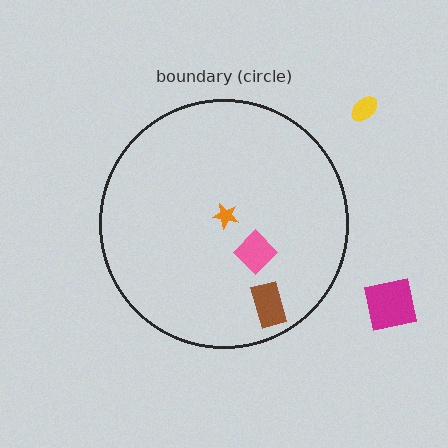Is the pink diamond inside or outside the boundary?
Inside.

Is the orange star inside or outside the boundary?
Inside.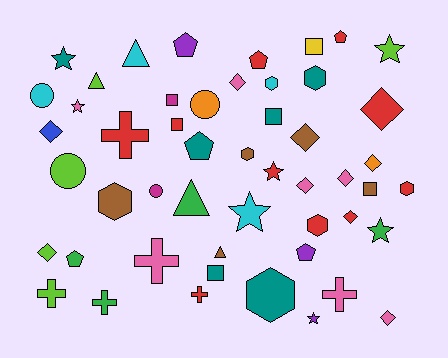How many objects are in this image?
There are 50 objects.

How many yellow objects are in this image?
There is 1 yellow object.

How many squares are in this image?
There are 6 squares.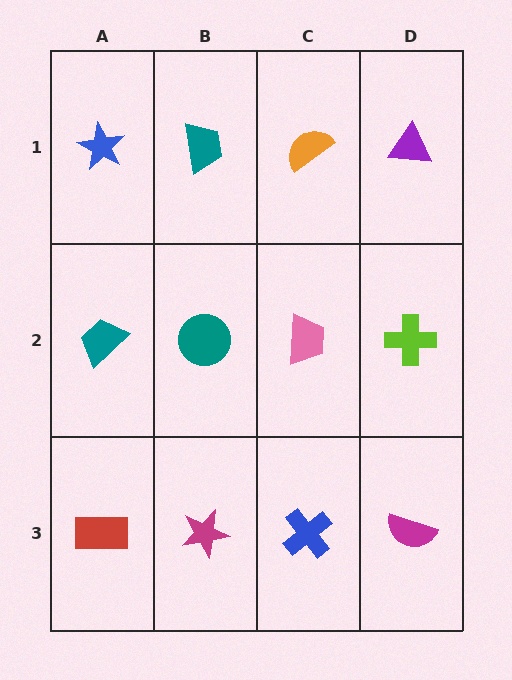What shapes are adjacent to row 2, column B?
A teal trapezoid (row 1, column B), a magenta star (row 3, column B), a teal trapezoid (row 2, column A), a pink trapezoid (row 2, column C).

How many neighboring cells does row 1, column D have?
2.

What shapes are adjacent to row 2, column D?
A purple triangle (row 1, column D), a magenta semicircle (row 3, column D), a pink trapezoid (row 2, column C).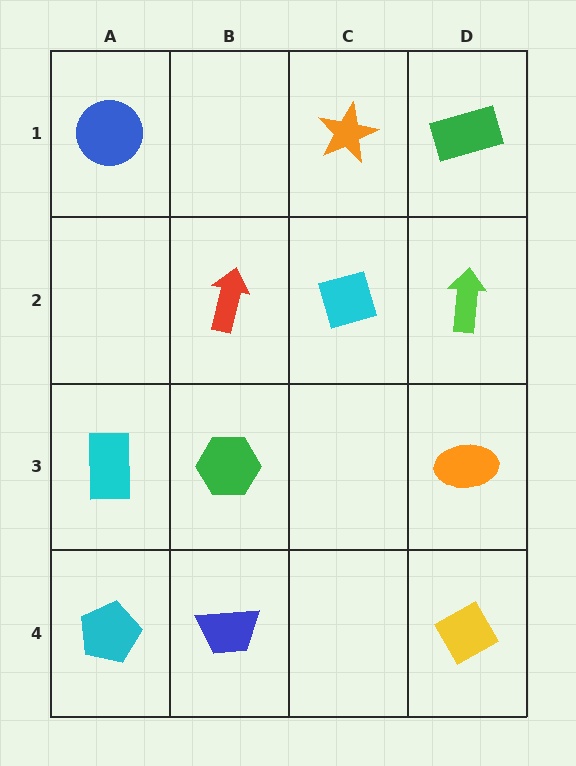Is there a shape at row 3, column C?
No, that cell is empty.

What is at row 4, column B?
A blue trapezoid.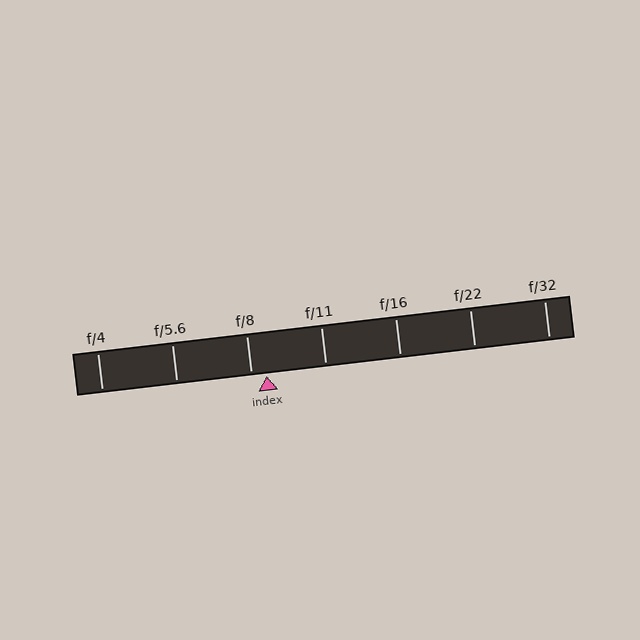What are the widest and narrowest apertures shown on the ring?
The widest aperture shown is f/4 and the narrowest is f/32.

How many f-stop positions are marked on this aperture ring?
There are 7 f-stop positions marked.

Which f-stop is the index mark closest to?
The index mark is closest to f/8.